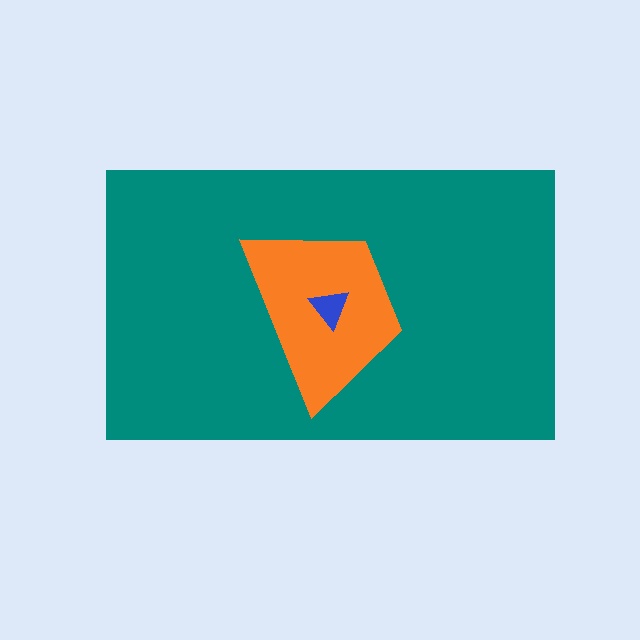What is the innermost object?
The blue triangle.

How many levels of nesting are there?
3.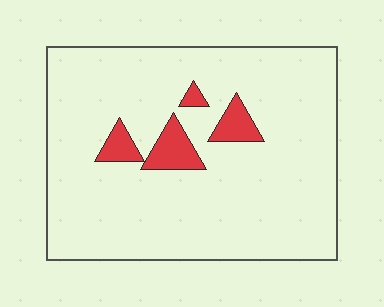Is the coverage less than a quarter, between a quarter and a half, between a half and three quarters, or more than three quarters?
Less than a quarter.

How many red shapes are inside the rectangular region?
4.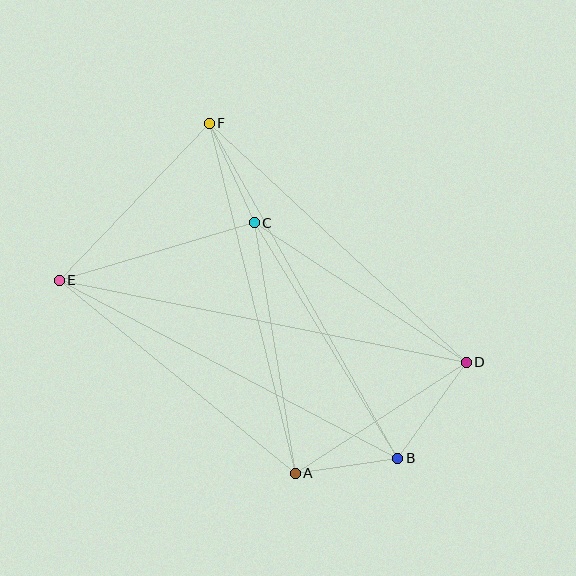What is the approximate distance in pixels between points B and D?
The distance between B and D is approximately 118 pixels.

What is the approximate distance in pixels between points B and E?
The distance between B and E is approximately 383 pixels.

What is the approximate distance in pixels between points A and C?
The distance between A and C is approximately 254 pixels.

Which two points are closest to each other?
Points A and B are closest to each other.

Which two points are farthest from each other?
Points D and E are farthest from each other.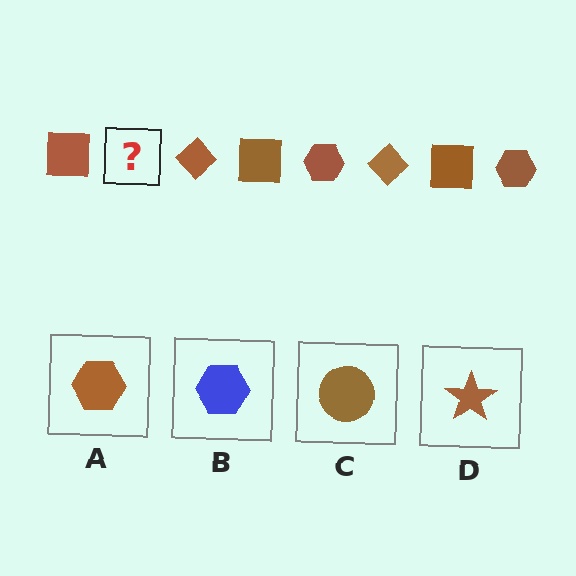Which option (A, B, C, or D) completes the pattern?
A.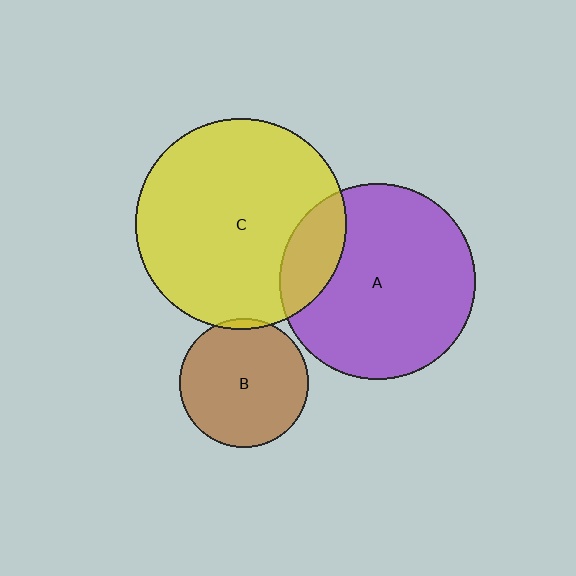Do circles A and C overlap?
Yes.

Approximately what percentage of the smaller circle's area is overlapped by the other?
Approximately 20%.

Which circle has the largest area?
Circle C (yellow).